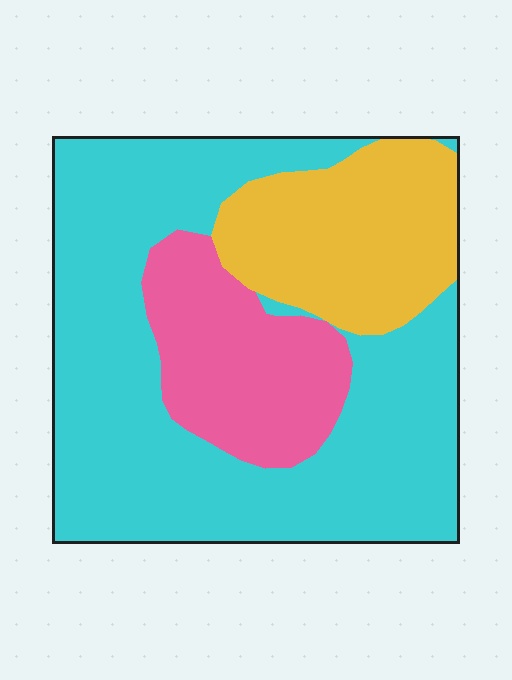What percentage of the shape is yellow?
Yellow covers about 20% of the shape.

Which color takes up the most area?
Cyan, at roughly 60%.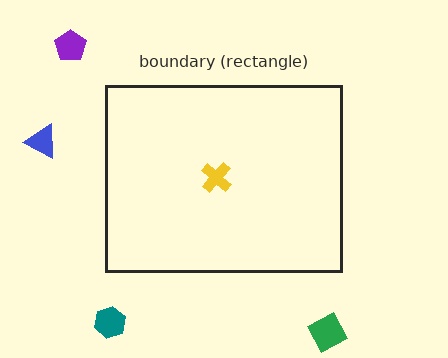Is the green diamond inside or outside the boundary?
Outside.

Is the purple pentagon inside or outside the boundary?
Outside.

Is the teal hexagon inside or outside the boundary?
Outside.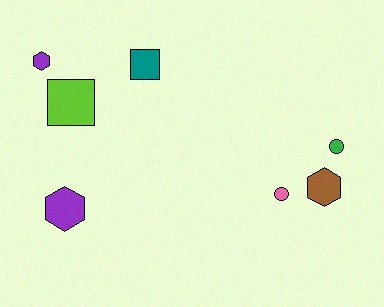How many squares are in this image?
There are 2 squares.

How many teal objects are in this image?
There is 1 teal object.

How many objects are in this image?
There are 7 objects.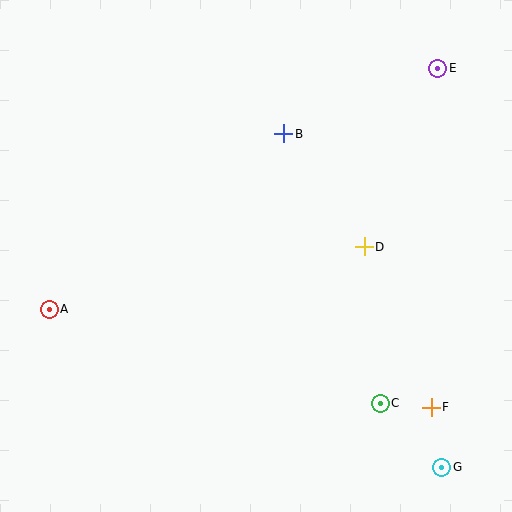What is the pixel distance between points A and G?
The distance between A and G is 423 pixels.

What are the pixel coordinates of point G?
Point G is at (442, 467).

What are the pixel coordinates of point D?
Point D is at (364, 247).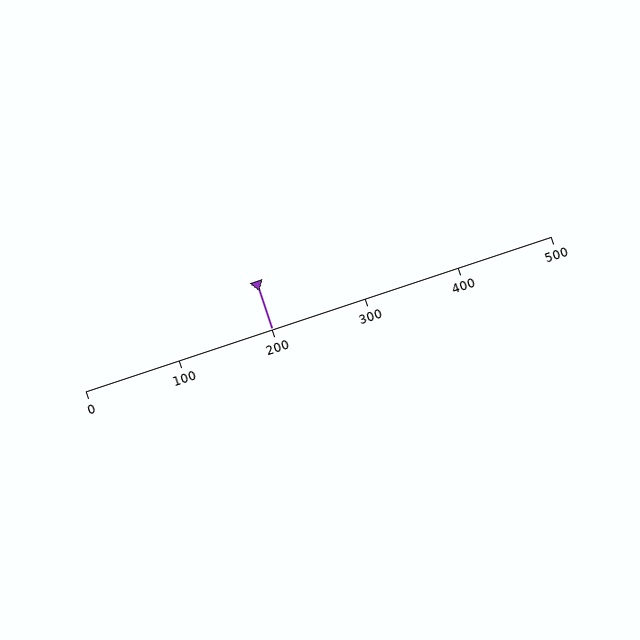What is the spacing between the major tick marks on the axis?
The major ticks are spaced 100 apart.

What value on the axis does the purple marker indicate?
The marker indicates approximately 200.